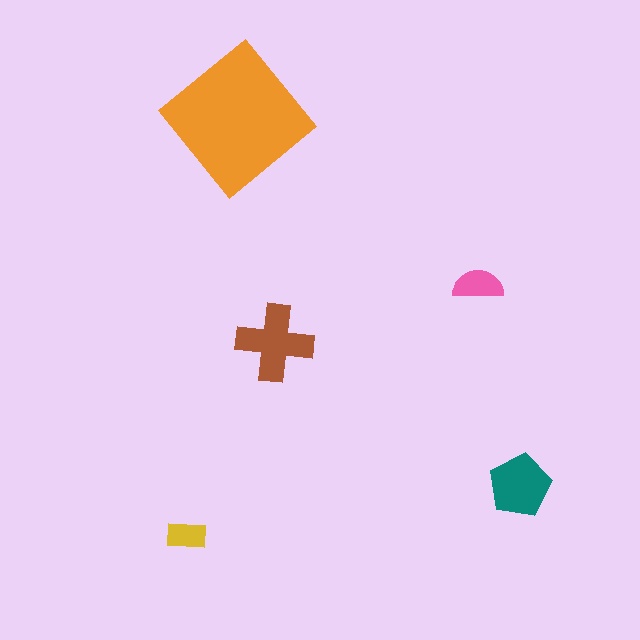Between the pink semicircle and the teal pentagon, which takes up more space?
The teal pentagon.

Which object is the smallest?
The yellow rectangle.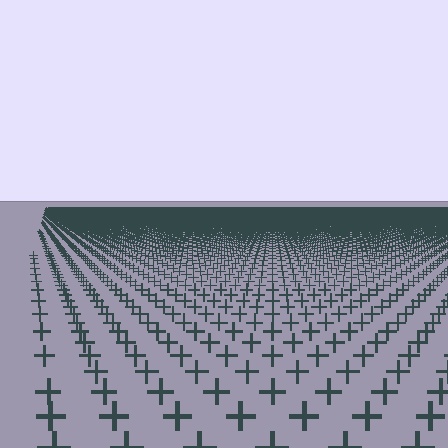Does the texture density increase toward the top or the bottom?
Density increases toward the top.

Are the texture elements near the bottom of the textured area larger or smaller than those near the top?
Larger. Near the bottom, elements are closer to the viewer and appear at a bigger on-screen size.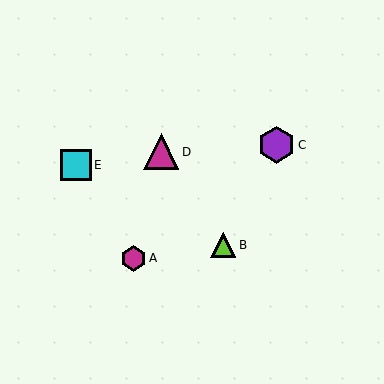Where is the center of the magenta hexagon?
The center of the magenta hexagon is at (134, 258).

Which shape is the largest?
The purple hexagon (labeled C) is the largest.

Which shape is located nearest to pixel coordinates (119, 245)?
The magenta hexagon (labeled A) at (134, 258) is nearest to that location.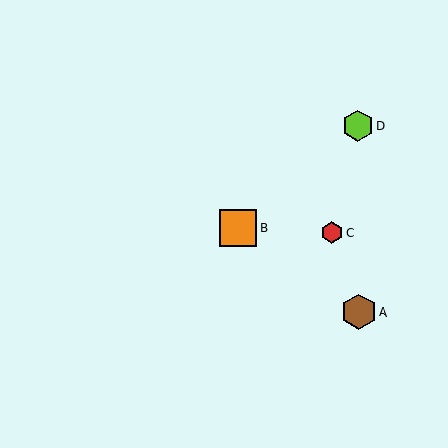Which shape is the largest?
The orange square (labeled B) is the largest.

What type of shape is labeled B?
Shape B is an orange square.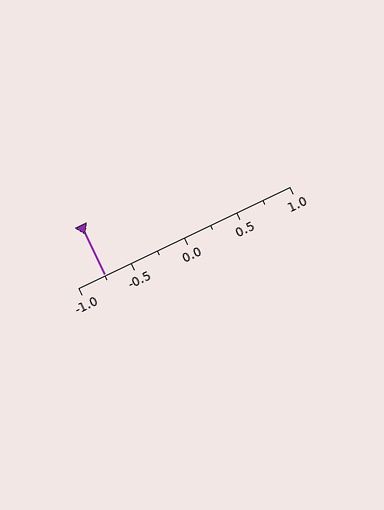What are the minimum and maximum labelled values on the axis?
The axis runs from -1.0 to 1.0.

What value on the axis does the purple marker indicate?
The marker indicates approximately -0.75.